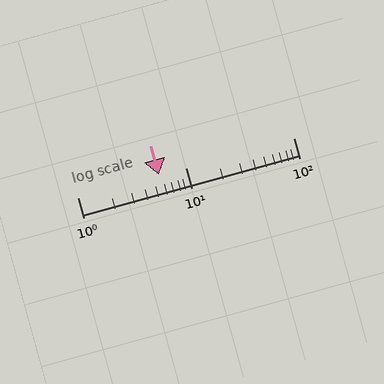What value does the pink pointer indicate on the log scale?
The pointer indicates approximately 5.7.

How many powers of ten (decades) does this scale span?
The scale spans 2 decades, from 1 to 100.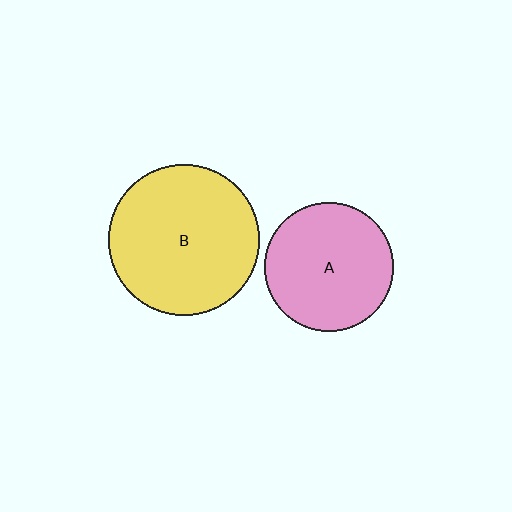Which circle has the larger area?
Circle B (yellow).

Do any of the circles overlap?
No, none of the circles overlap.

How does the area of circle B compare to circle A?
Approximately 1.4 times.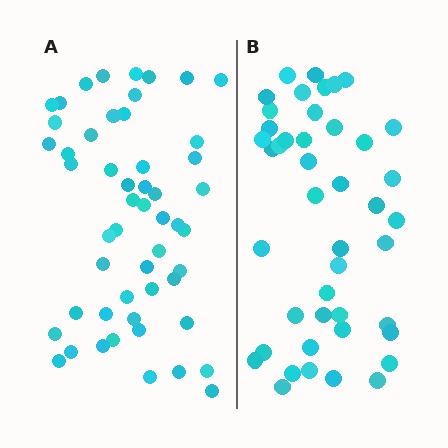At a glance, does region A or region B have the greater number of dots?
Region A (the left region) has more dots.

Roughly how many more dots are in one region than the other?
Region A has roughly 8 or so more dots than region B.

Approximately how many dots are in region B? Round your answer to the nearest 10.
About 40 dots. (The exact count is 44, which rounds to 40.)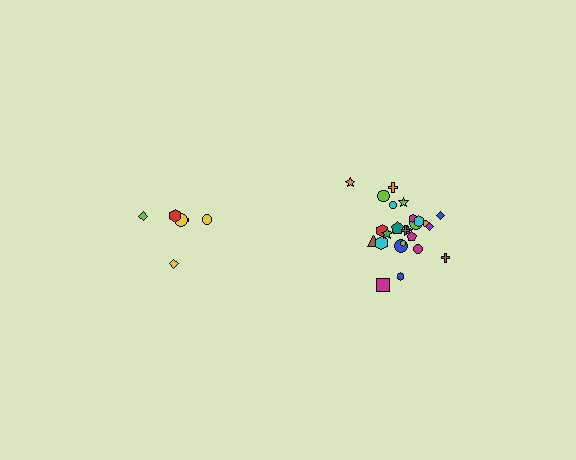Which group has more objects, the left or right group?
The right group.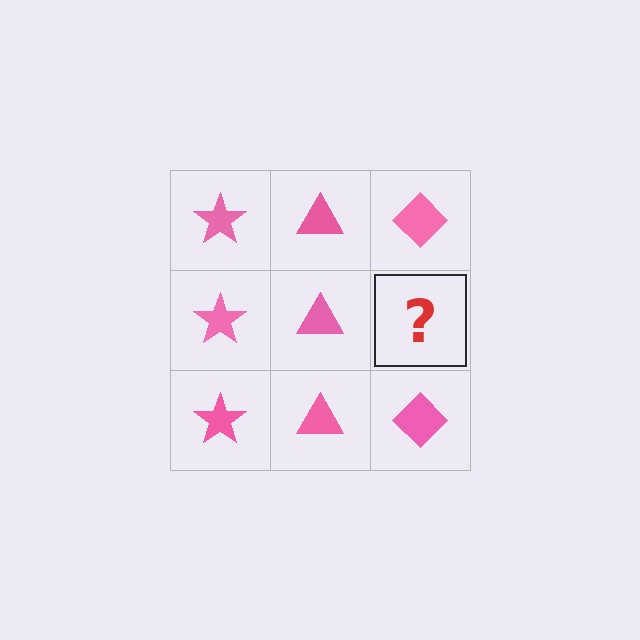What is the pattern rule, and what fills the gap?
The rule is that each column has a consistent shape. The gap should be filled with a pink diamond.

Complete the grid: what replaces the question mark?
The question mark should be replaced with a pink diamond.